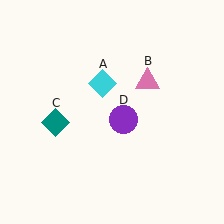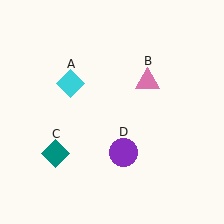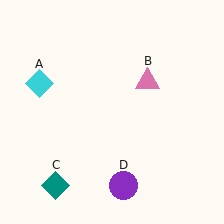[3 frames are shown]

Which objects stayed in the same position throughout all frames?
Pink triangle (object B) remained stationary.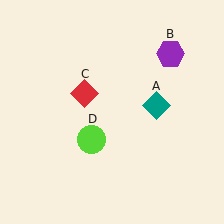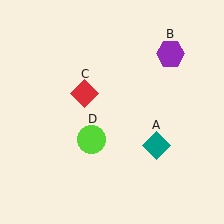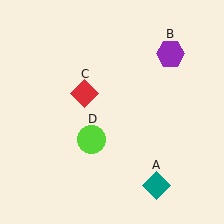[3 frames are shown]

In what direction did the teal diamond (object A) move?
The teal diamond (object A) moved down.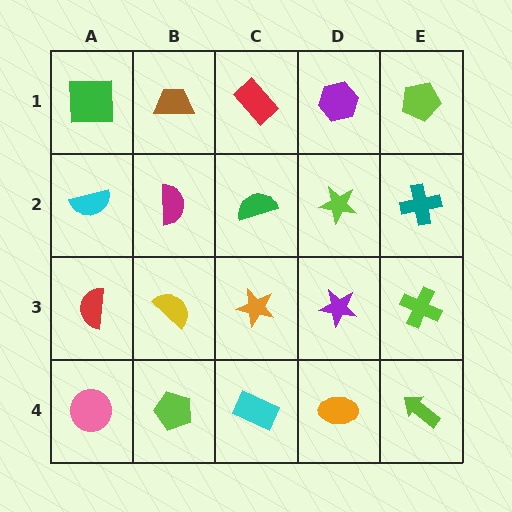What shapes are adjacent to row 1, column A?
A cyan semicircle (row 2, column A), a brown trapezoid (row 1, column B).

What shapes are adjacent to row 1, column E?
A teal cross (row 2, column E), a purple hexagon (row 1, column D).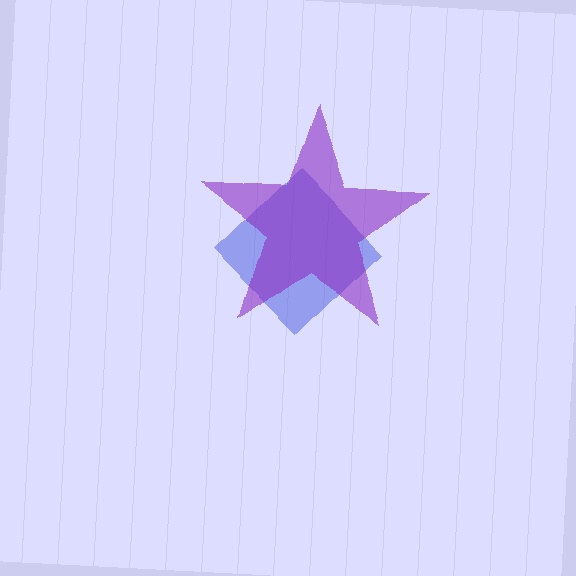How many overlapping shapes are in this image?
There are 2 overlapping shapes in the image.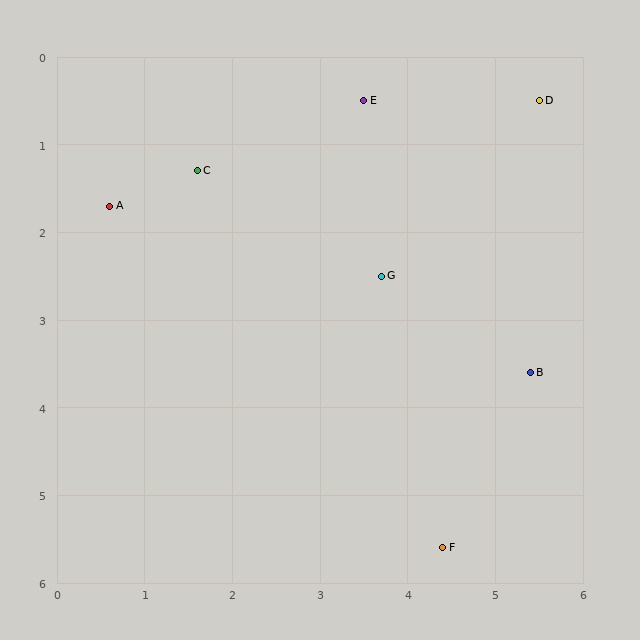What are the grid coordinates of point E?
Point E is at approximately (3.5, 0.5).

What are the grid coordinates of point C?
Point C is at approximately (1.6, 1.3).